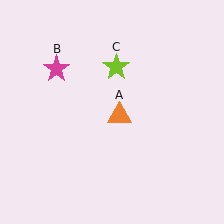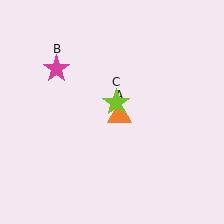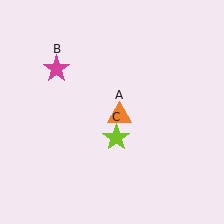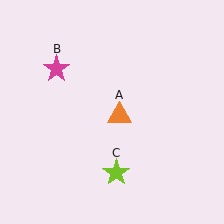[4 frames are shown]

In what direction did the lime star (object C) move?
The lime star (object C) moved down.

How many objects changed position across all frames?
1 object changed position: lime star (object C).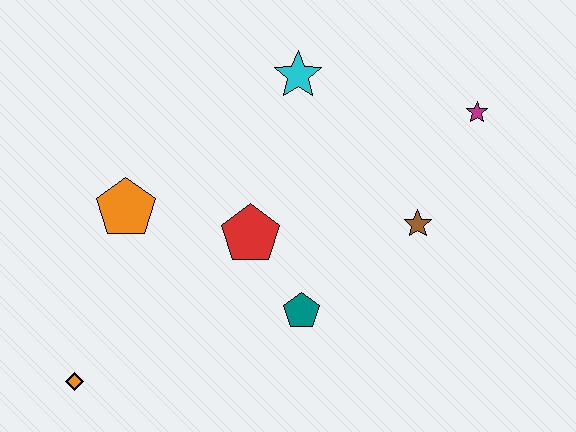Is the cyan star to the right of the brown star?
No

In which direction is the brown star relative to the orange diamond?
The brown star is to the right of the orange diamond.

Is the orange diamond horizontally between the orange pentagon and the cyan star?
No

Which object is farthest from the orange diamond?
The magenta star is farthest from the orange diamond.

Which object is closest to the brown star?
The magenta star is closest to the brown star.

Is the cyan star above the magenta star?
Yes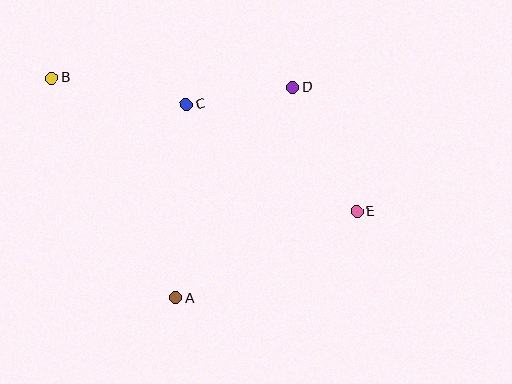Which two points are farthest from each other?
Points B and E are farthest from each other.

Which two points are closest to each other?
Points C and D are closest to each other.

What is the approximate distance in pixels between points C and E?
The distance between C and E is approximately 202 pixels.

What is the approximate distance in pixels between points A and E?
The distance between A and E is approximately 201 pixels.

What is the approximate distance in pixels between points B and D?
The distance between B and D is approximately 241 pixels.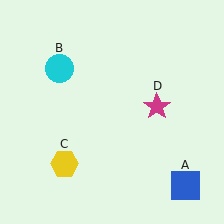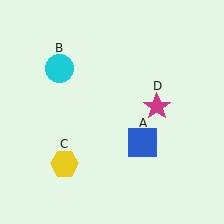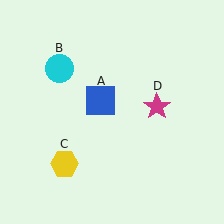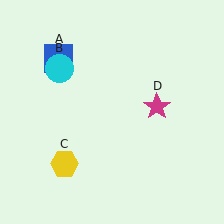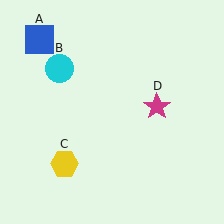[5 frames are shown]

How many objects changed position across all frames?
1 object changed position: blue square (object A).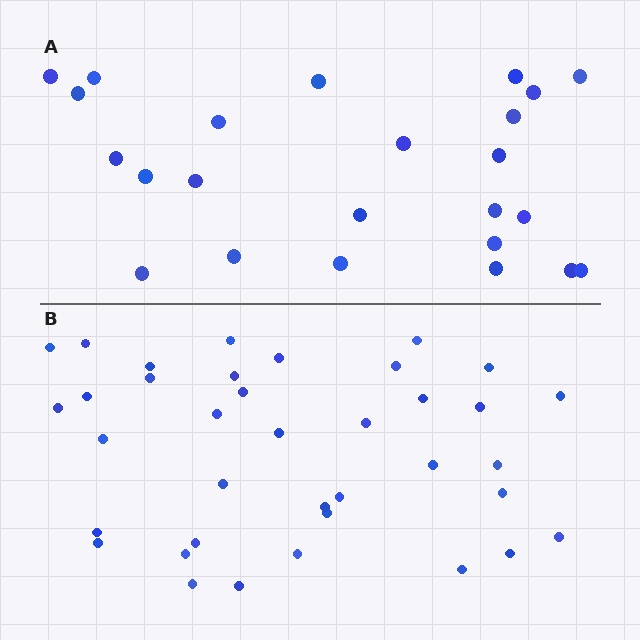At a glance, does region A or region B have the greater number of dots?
Region B (the bottom region) has more dots.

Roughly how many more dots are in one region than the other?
Region B has approximately 15 more dots than region A.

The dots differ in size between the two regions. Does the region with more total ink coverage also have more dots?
No. Region A has more total ink coverage because its dots are larger, but region B actually contains more individual dots. Total area can be misleading — the number of items is what matters here.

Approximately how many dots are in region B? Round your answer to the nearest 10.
About 40 dots. (The exact count is 37, which rounds to 40.)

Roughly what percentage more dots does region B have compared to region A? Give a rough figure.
About 55% more.